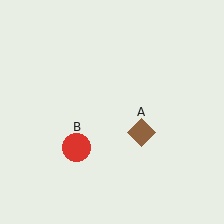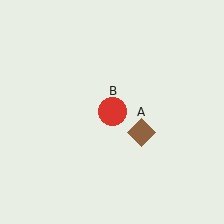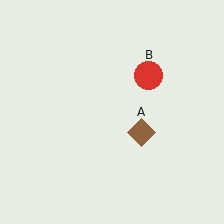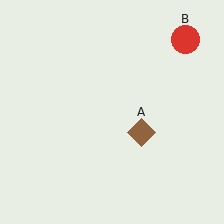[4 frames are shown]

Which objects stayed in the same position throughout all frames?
Brown diamond (object A) remained stationary.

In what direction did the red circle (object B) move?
The red circle (object B) moved up and to the right.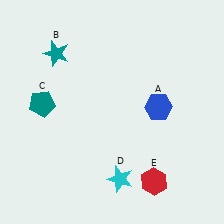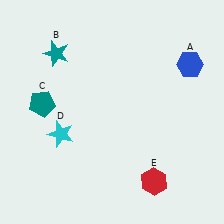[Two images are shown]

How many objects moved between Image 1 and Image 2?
2 objects moved between the two images.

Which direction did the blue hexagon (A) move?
The blue hexagon (A) moved up.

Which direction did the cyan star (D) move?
The cyan star (D) moved left.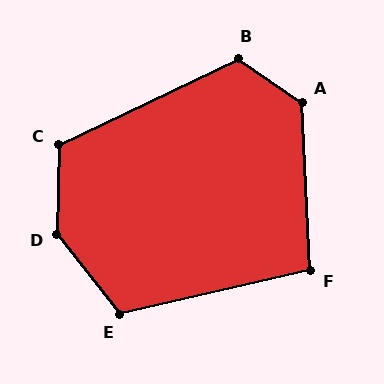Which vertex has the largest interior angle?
D, at approximately 141 degrees.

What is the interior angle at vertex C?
Approximately 117 degrees (obtuse).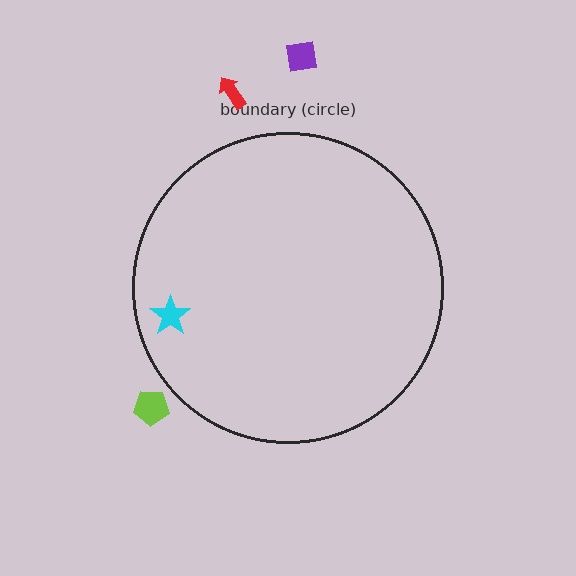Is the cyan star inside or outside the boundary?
Inside.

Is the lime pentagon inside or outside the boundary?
Outside.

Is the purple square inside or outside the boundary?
Outside.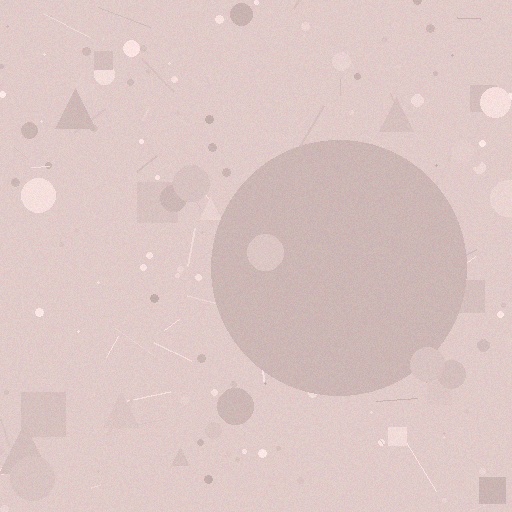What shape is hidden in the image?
A circle is hidden in the image.